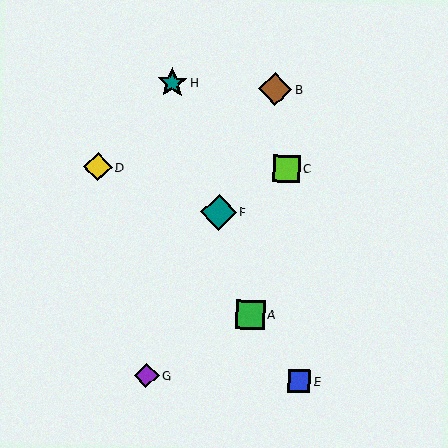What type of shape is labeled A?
Shape A is a green square.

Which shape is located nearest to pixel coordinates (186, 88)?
The teal star (labeled H) at (172, 83) is nearest to that location.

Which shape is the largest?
The teal diamond (labeled F) is the largest.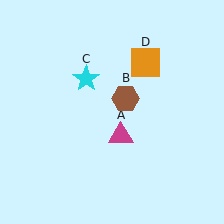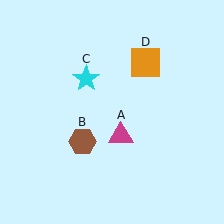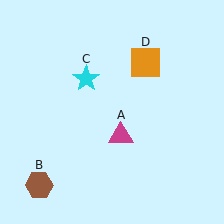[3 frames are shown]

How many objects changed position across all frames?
1 object changed position: brown hexagon (object B).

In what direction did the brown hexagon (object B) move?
The brown hexagon (object B) moved down and to the left.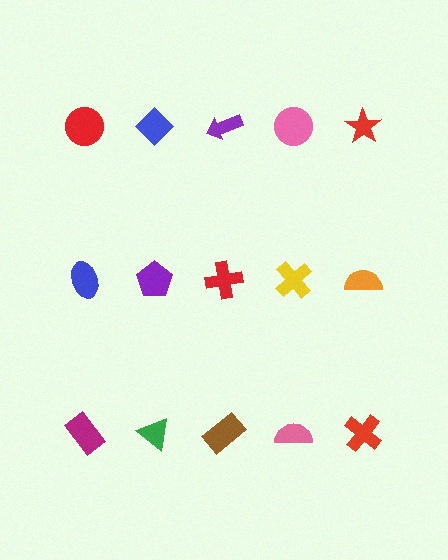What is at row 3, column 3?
A brown rectangle.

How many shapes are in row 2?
5 shapes.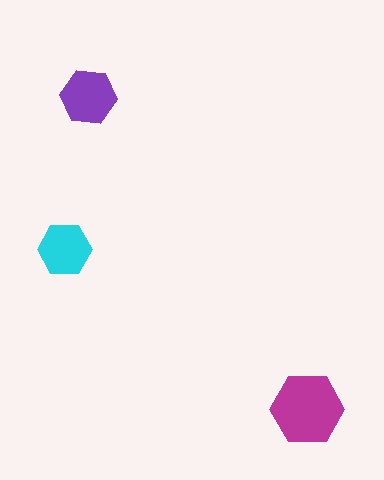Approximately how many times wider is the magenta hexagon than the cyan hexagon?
About 1.5 times wider.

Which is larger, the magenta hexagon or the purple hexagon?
The magenta one.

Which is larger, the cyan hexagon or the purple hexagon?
The purple one.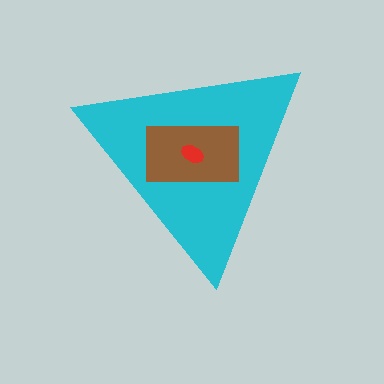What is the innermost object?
The red ellipse.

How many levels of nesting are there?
3.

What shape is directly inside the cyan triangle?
The brown rectangle.